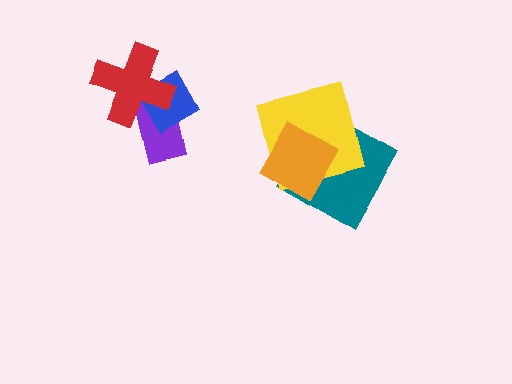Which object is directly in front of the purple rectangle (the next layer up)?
The blue diamond is directly in front of the purple rectangle.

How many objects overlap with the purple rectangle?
2 objects overlap with the purple rectangle.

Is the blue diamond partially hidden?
Yes, it is partially covered by another shape.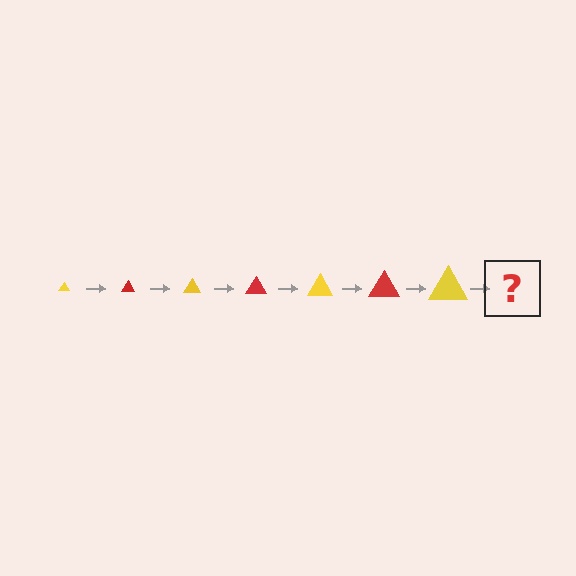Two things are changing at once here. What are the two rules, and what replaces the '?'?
The two rules are that the triangle grows larger each step and the color cycles through yellow and red. The '?' should be a red triangle, larger than the previous one.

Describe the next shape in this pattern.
It should be a red triangle, larger than the previous one.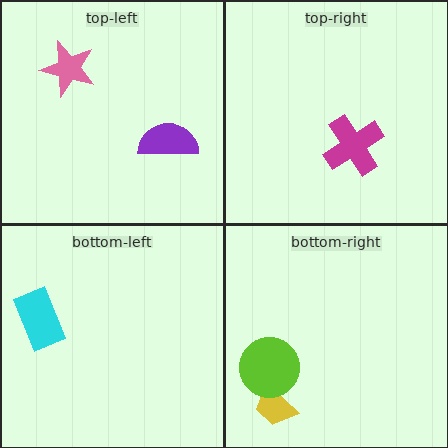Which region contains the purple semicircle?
The top-left region.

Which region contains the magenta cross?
The top-right region.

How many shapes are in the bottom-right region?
2.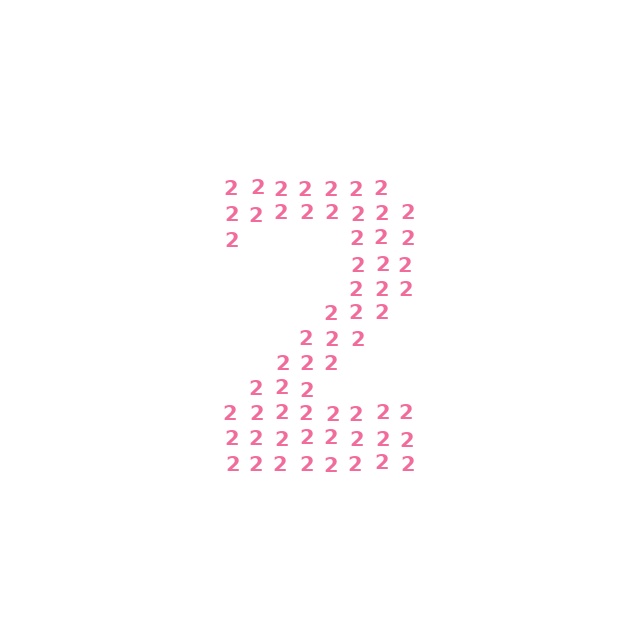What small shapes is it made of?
It is made of small digit 2's.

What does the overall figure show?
The overall figure shows the digit 2.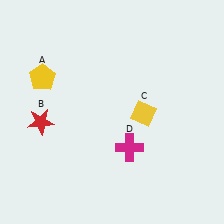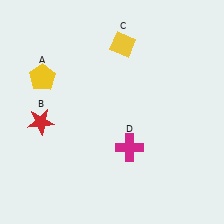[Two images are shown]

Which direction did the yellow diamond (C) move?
The yellow diamond (C) moved up.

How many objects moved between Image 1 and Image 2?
1 object moved between the two images.